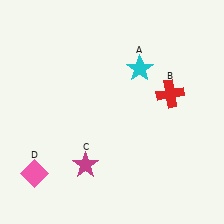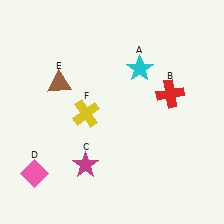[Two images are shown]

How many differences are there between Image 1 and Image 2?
There are 2 differences between the two images.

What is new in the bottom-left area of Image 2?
A yellow cross (F) was added in the bottom-left area of Image 2.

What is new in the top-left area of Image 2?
A brown triangle (E) was added in the top-left area of Image 2.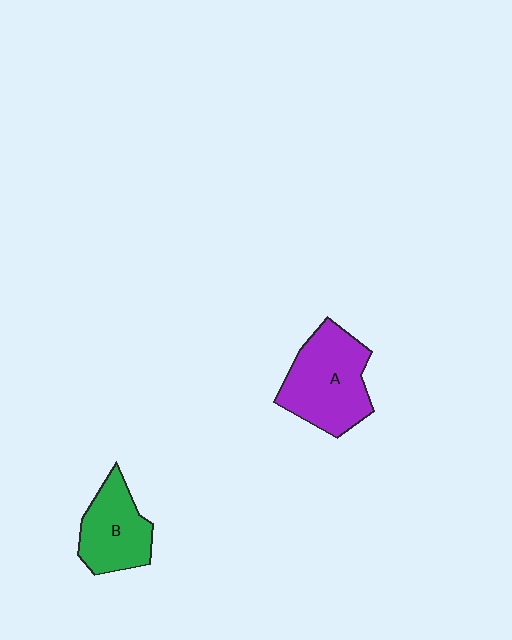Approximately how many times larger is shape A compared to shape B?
Approximately 1.4 times.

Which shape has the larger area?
Shape A (purple).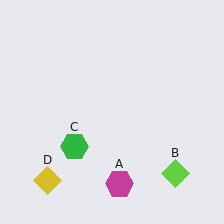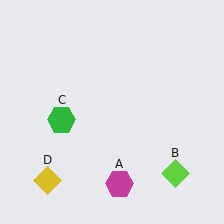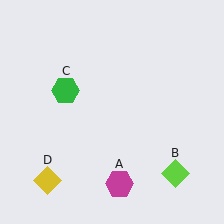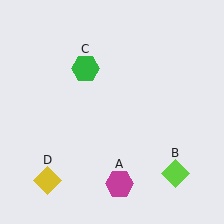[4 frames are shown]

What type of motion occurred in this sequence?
The green hexagon (object C) rotated clockwise around the center of the scene.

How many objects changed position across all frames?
1 object changed position: green hexagon (object C).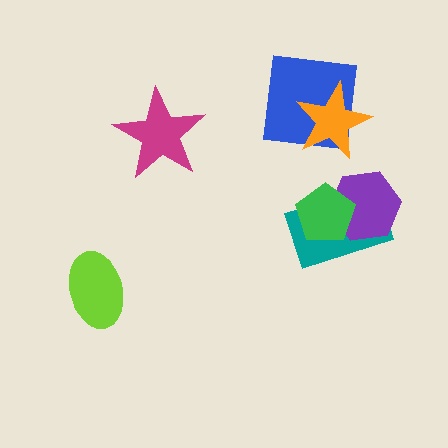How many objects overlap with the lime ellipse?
0 objects overlap with the lime ellipse.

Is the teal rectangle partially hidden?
Yes, it is partially covered by another shape.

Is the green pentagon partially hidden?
No, no other shape covers it.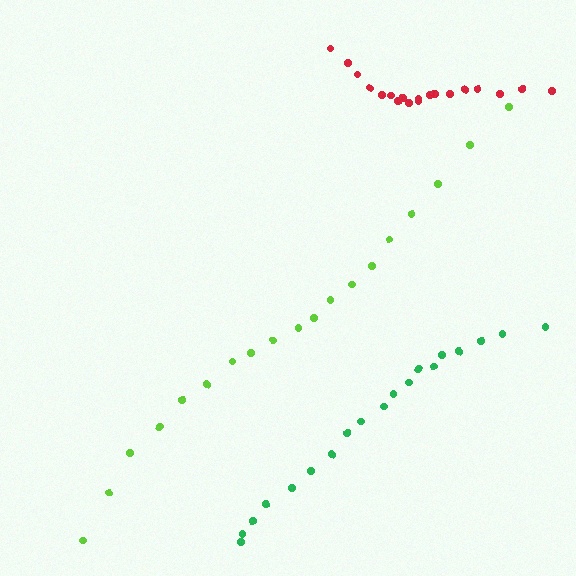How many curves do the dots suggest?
There are 3 distinct paths.